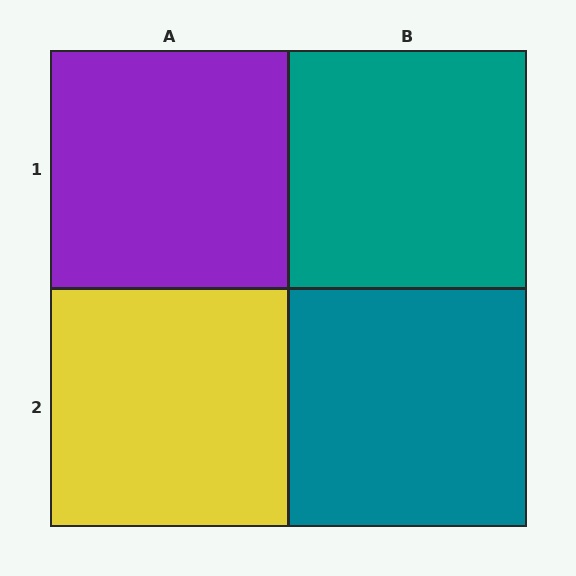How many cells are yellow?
1 cell is yellow.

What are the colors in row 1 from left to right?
Purple, teal.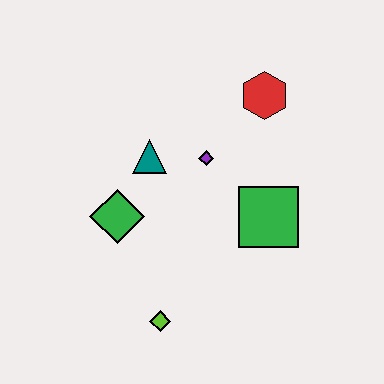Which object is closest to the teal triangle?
The purple diamond is closest to the teal triangle.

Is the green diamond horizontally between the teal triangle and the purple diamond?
No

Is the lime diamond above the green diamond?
No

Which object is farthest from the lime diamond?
The red hexagon is farthest from the lime diamond.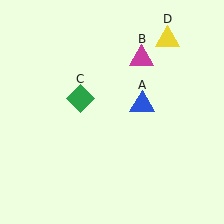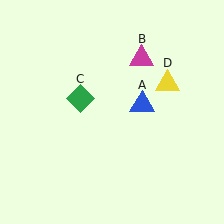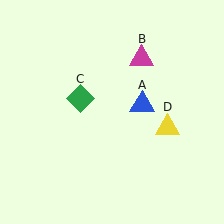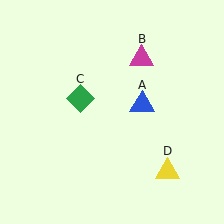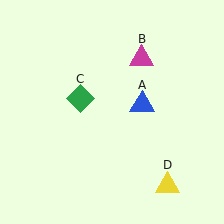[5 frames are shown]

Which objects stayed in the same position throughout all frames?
Blue triangle (object A) and magenta triangle (object B) and green diamond (object C) remained stationary.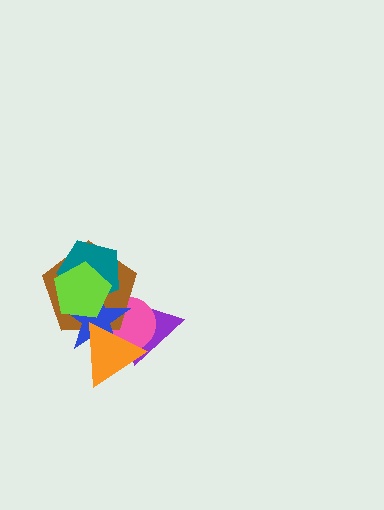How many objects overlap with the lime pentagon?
3 objects overlap with the lime pentagon.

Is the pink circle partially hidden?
Yes, it is partially covered by another shape.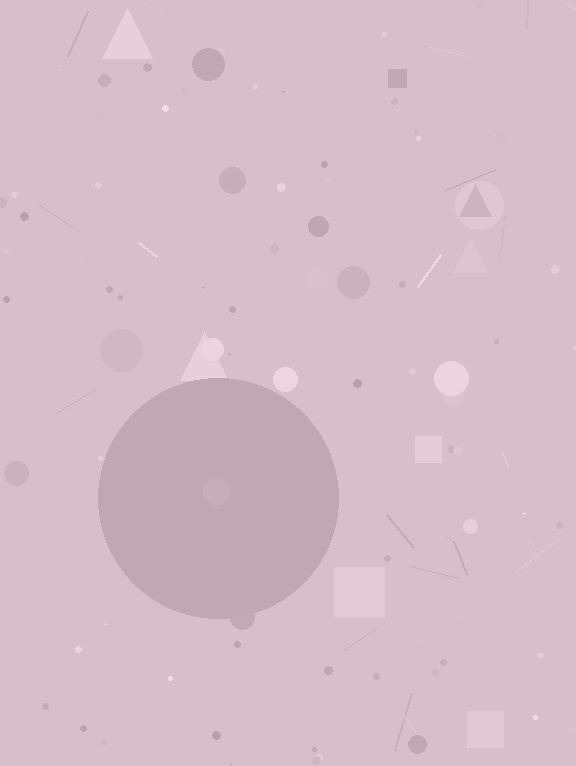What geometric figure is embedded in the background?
A circle is embedded in the background.